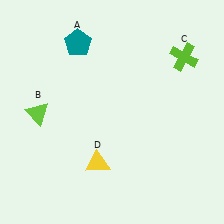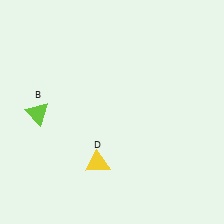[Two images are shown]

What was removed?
The teal pentagon (A), the lime cross (C) were removed in Image 2.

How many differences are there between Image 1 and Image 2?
There are 2 differences between the two images.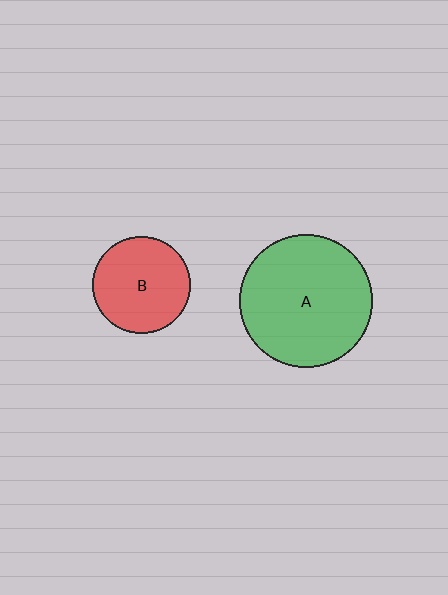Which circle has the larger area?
Circle A (green).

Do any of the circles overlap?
No, none of the circles overlap.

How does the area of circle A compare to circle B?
Approximately 1.9 times.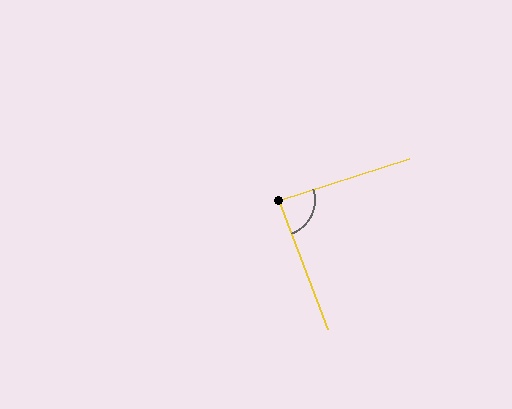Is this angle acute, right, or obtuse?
It is approximately a right angle.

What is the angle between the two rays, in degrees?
Approximately 87 degrees.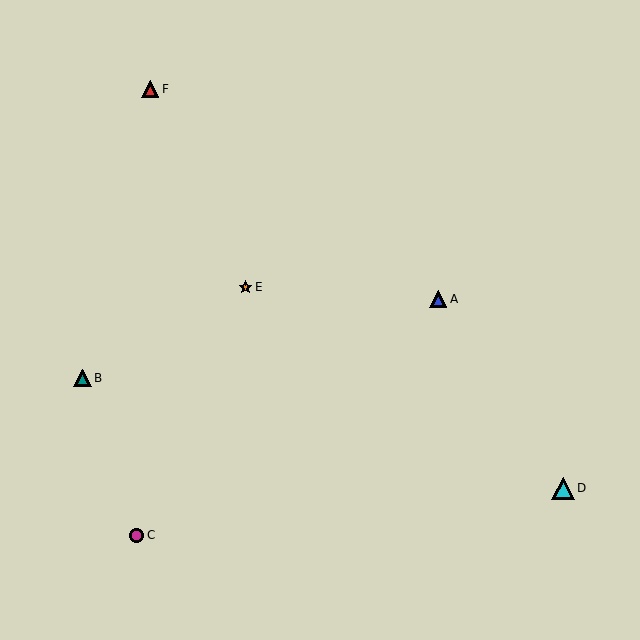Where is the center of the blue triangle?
The center of the blue triangle is at (438, 299).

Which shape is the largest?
The cyan triangle (labeled D) is the largest.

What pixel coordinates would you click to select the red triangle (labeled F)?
Click at (150, 89) to select the red triangle F.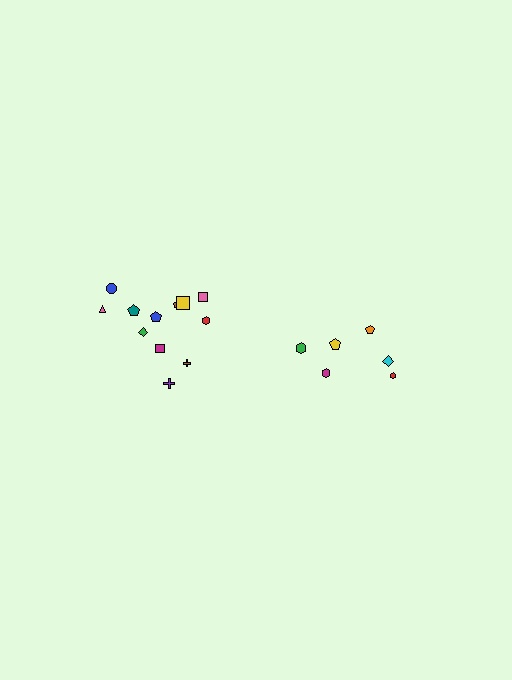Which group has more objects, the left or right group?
The left group.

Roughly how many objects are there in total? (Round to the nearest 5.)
Roughly 20 objects in total.